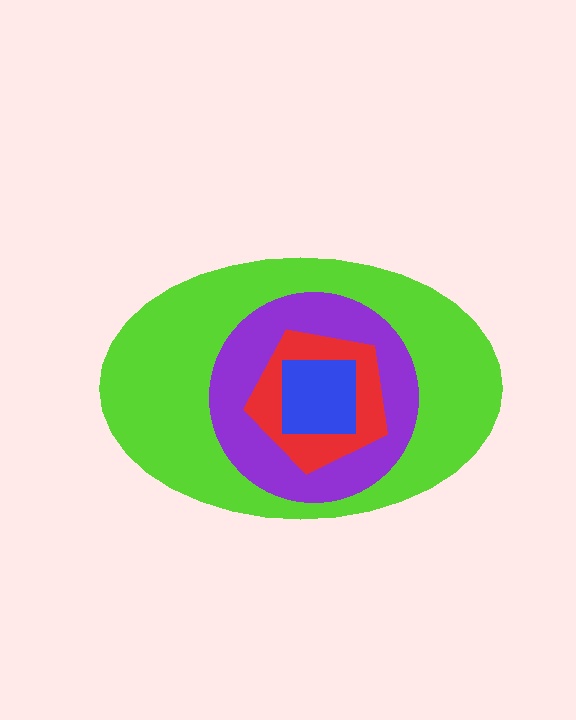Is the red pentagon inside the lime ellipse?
Yes.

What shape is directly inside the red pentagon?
The blue square.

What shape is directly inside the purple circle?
The red pentagon.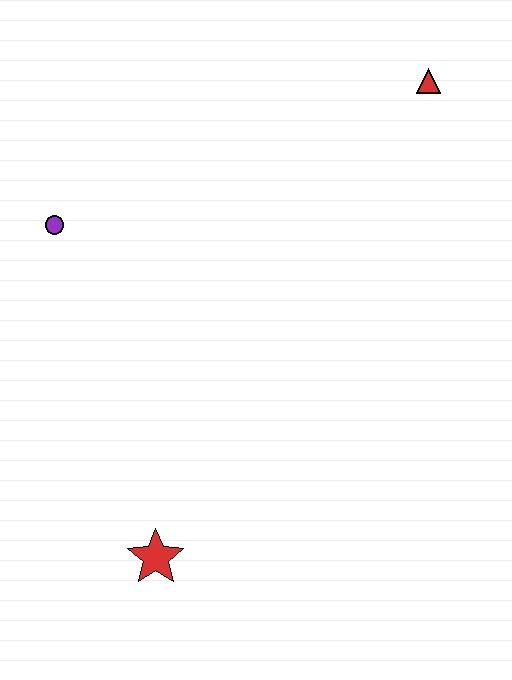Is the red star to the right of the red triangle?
No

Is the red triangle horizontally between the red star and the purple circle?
No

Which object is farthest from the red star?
The red triangle is farthest from the red star.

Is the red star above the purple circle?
No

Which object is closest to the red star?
The purple circle is closest to the red star.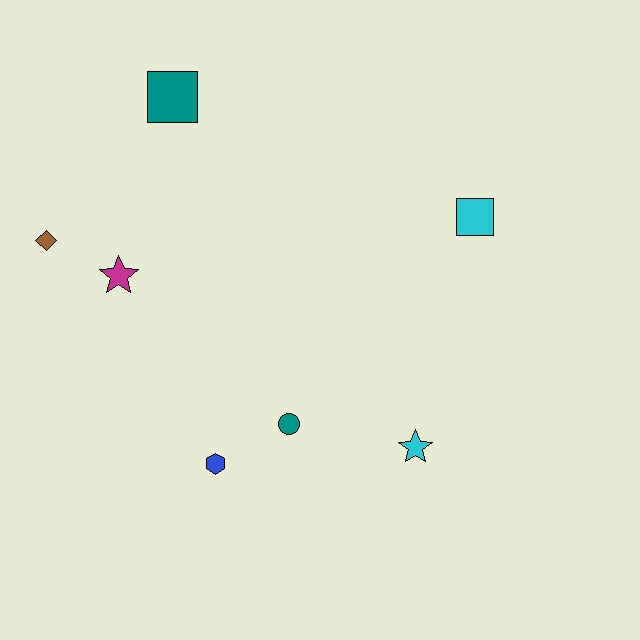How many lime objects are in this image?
There are no lime objects.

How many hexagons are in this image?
There is 1 hexagon.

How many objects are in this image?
There are 7 objects.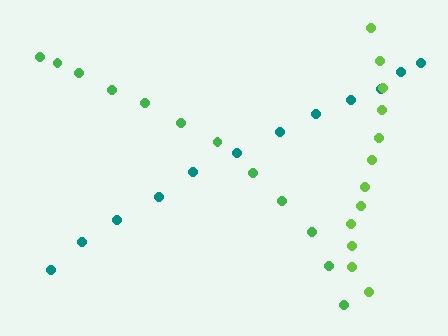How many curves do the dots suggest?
There are 3 distinct paths.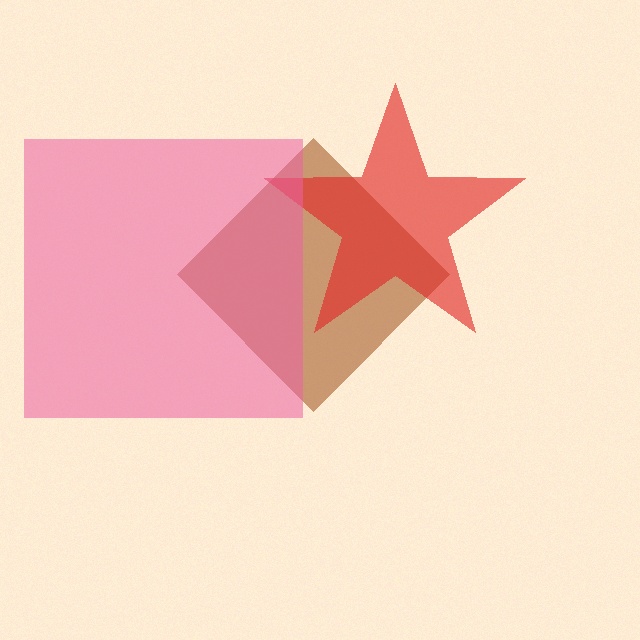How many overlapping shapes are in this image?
There are 3 overlapping shapes in the image.